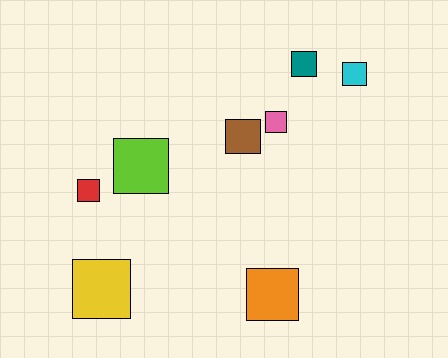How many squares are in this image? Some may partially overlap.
There are 8 squares.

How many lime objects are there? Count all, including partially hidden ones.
There is 1 lime object.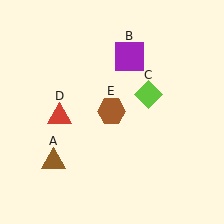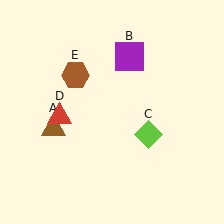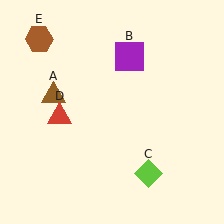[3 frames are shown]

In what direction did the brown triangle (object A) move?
The brown triangle (object A) moved up.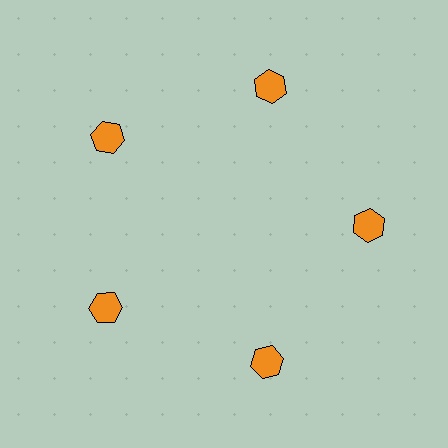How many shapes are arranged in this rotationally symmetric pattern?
There are 5 shapes, arranged in 5 groups of 1.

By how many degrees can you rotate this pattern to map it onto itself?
The pattern maps onto itself every 72 degrees of rotation.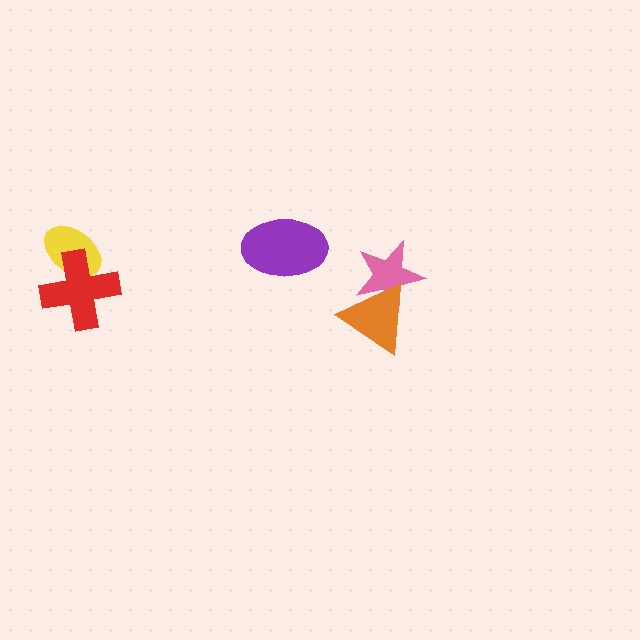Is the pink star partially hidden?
Yes, it is partially covered by another shape.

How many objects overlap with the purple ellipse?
0 objects overlap with the purple ellipse.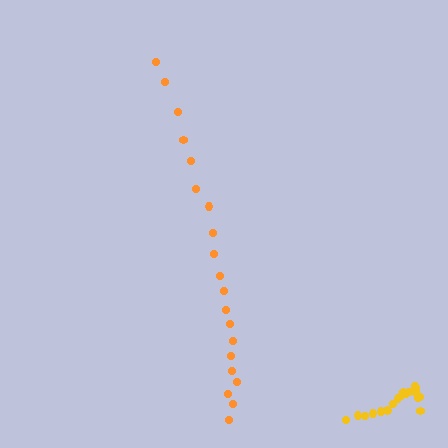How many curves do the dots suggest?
There are 2 distinct paths.